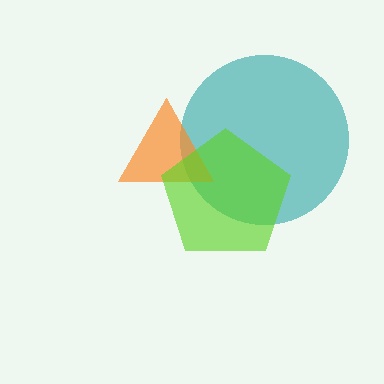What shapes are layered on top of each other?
The layered shapes are: a teal circle, an orange triangle, a lime pentagon.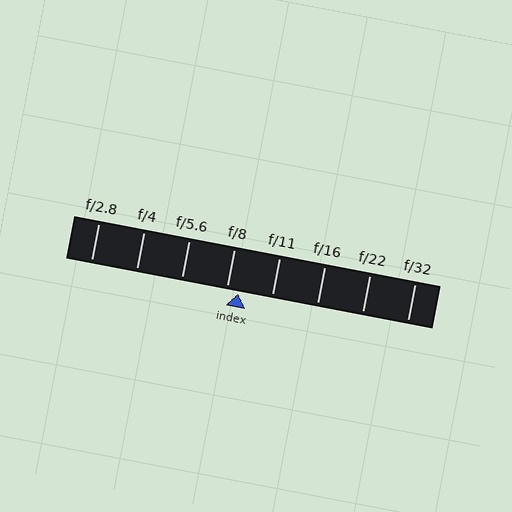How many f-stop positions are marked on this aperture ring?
There are 8 f-stop positions marked.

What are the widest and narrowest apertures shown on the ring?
The widest aperture shown is f/2.8 and the narrowest is f/32.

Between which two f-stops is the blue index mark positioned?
The index mark is between f/8 and f/11.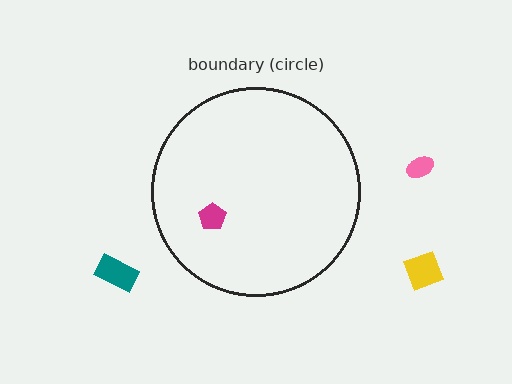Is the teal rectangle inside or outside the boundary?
Outside.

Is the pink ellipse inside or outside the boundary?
Outside.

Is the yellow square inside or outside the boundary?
Outside.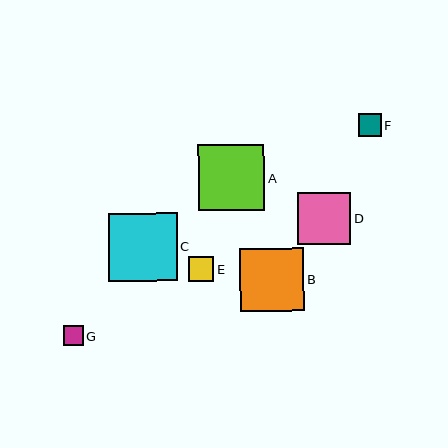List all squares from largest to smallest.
From largest to smallest: C, A, B, D, E, F, G.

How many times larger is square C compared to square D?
Square C is approximately 1.3 times the size of square D.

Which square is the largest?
Square C is the largest with a size of approximately 68 pixels.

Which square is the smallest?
Square G is the smallest with a size of approximately 20 pixels.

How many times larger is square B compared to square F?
Square B is approximately 2.8 times the size of square F.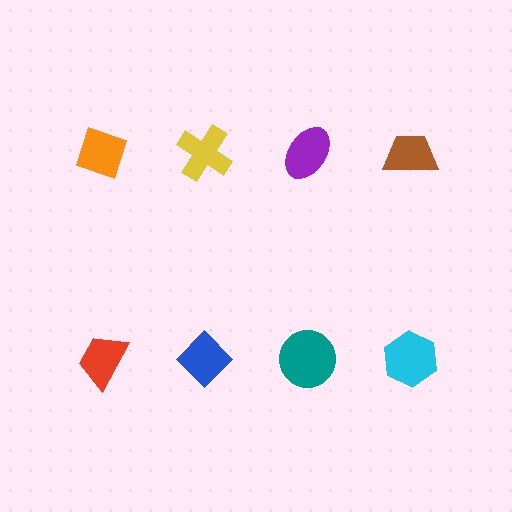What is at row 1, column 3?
A purple ellipse.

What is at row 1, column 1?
An orange diamond.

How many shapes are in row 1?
4 shapes.